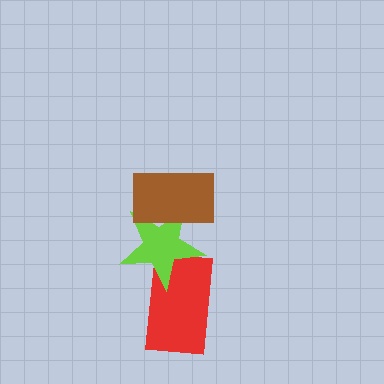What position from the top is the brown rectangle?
The brown rectangle is 1st from the top.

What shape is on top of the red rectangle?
The lime star is on top of the red rectangle.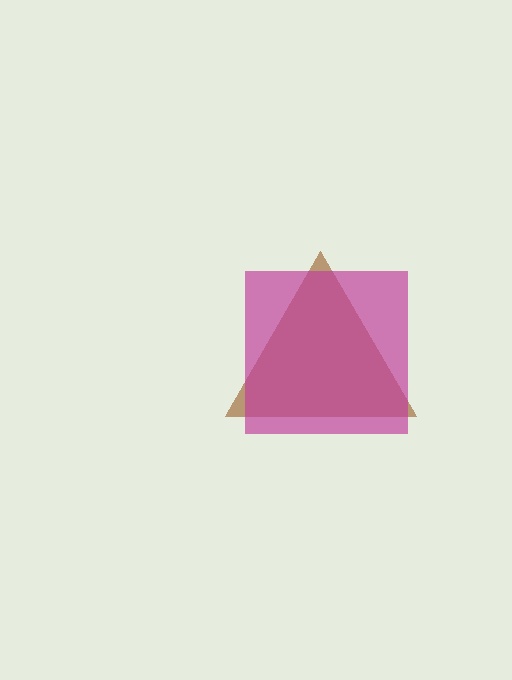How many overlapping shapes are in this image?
There are 2 overlapping shapes in the image.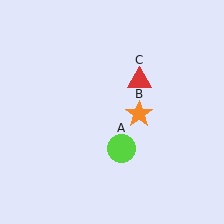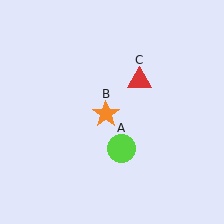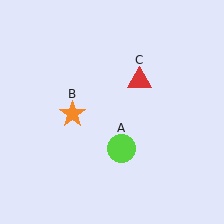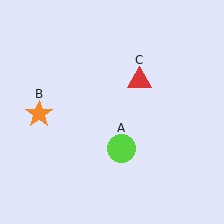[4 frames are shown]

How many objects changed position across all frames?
1 object changed position: orange star (object B).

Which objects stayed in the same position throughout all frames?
Lime circle (object A) and red triangle (object C) remained stationary.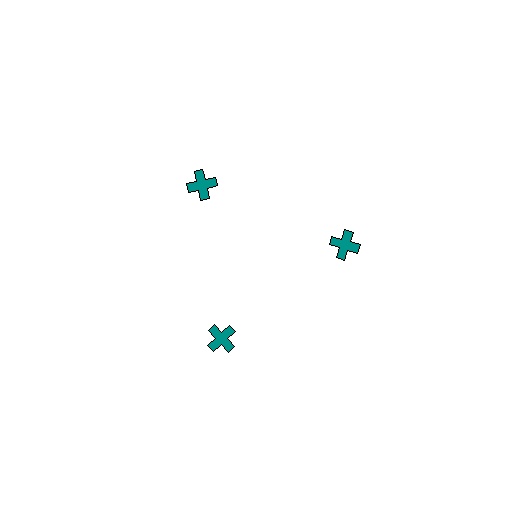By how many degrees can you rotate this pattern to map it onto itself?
The pattern maps onto itself every 120 degrees of rotation.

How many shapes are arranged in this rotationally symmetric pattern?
There are 3 shapes, arranged in 3 groups of 1.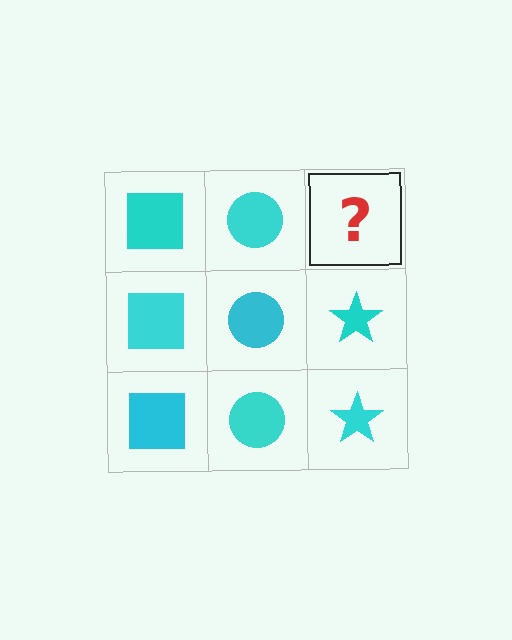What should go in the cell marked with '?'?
The missing cell should contain a cyan star.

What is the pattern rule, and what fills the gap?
The rule is that each column has a consistent shape. The gap should be filled with a cyan star.